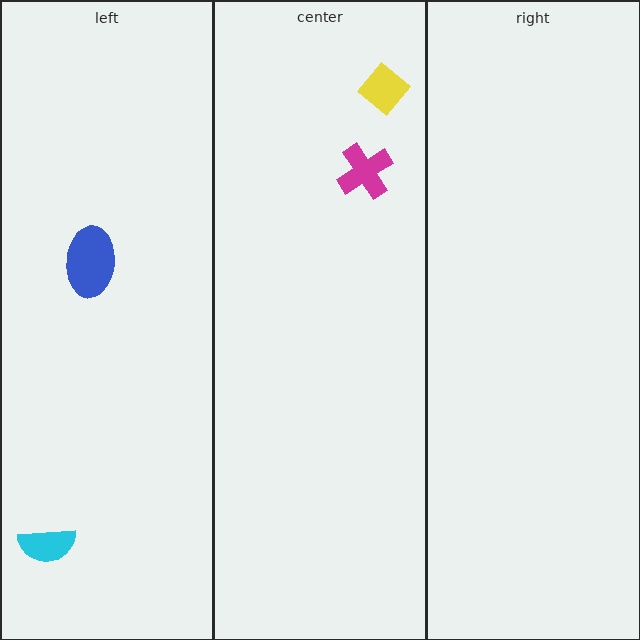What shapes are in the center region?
The magenta cross, the yellow diamond.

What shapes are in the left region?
The cyan semicircle, the blue ellipse.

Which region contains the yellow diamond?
The center region.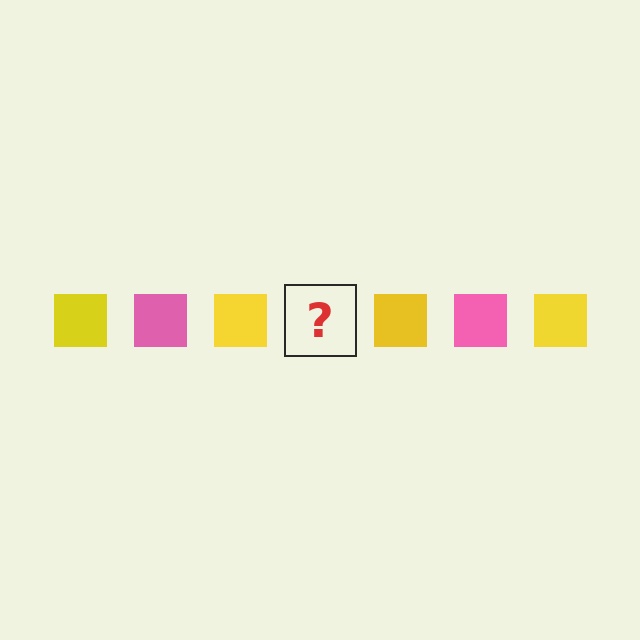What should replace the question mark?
The question mark should be replaced with a pink square.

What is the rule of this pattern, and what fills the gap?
The rule is that the pattern cycles through yellow, pink squares. The gap should be filled with a pink square.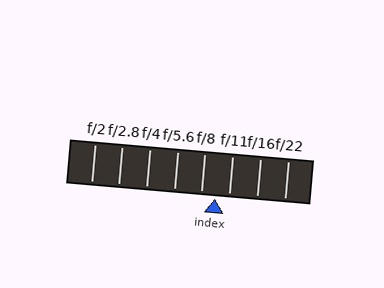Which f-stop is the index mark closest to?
The index mark is closest to f/8.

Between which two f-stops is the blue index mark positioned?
The index mark is between f/8 and f/11.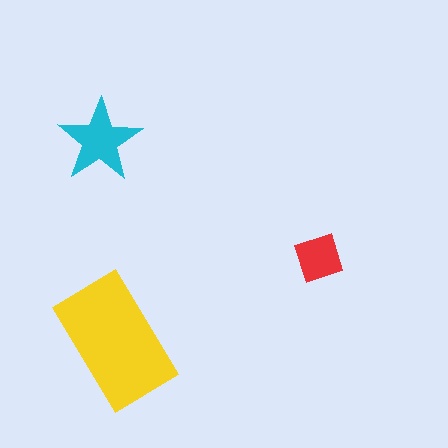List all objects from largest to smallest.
The yellow rectangle, the cyan star, the red diamond.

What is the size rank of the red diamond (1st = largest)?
3rd.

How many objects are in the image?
There are 3 objects in the image.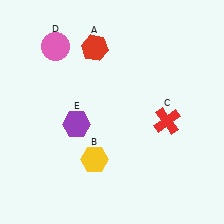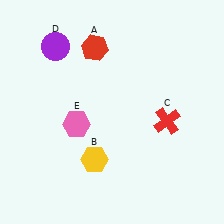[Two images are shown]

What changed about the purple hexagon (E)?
In Image 1, E is purple. In Image 2, it changed to pink.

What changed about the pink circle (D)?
In Image 1, D is pink. In Image 2, it changed to purple.